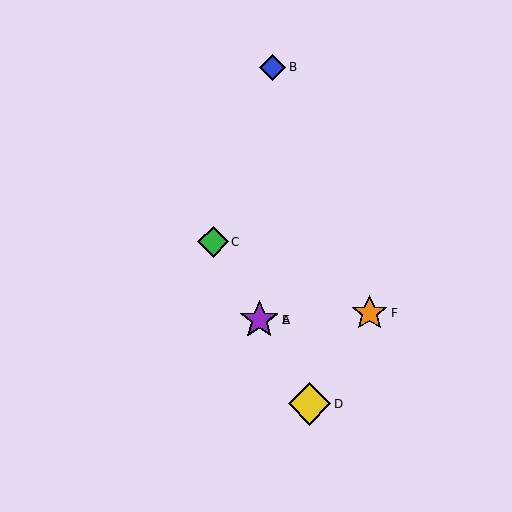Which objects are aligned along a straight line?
Objects A, C, D, E are aligned along a straight line.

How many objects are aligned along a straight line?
4 objects (A, C, D, E) are aligned along a straight line.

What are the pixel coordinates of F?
Object F is at (369, 313).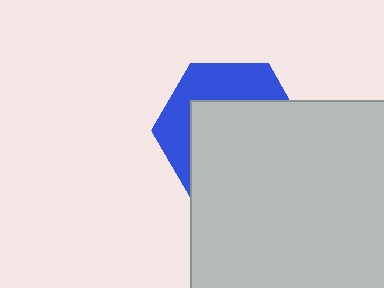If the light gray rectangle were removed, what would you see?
You would see the complete blue hexagon.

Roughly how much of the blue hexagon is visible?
A small part of it is visible (roughly 37%).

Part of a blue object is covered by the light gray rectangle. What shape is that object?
It is a hexagon.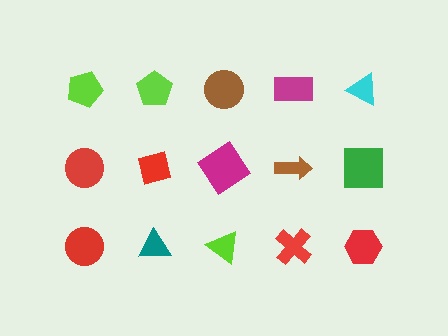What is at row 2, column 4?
A brown arrow.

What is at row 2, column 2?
A red square.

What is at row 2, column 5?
A green square.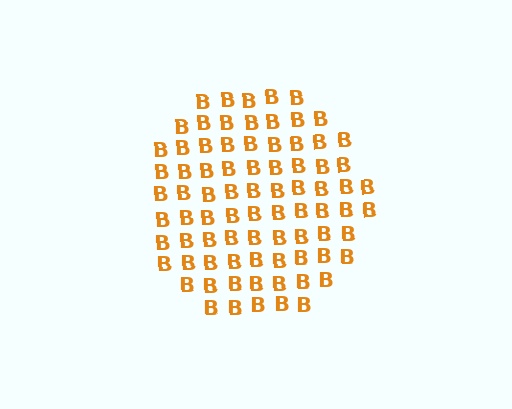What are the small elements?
The small elements are letter B's.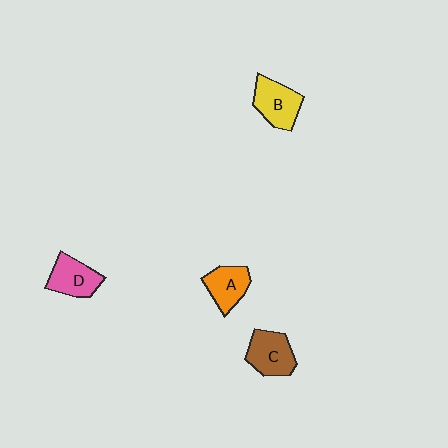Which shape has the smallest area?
Shape A (orange).